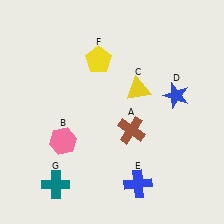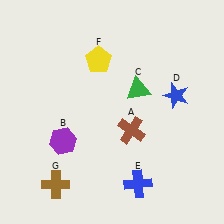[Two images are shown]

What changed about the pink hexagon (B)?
In Image 1, B is pink. In Image 2, it changed to purple.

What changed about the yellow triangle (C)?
In Image 1, C is yellow. In Image 2, it changed to green.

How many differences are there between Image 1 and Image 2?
There are 3 differences between the two images.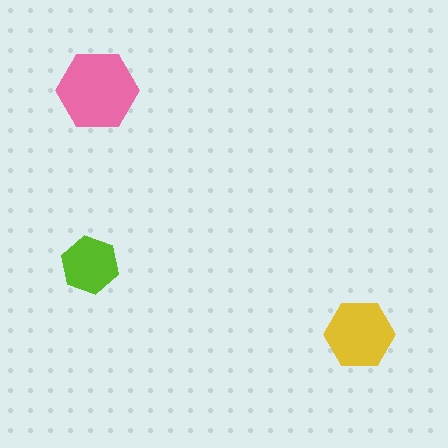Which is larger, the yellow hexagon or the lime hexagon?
The yellow one.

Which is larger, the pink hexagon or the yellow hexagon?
The pink one.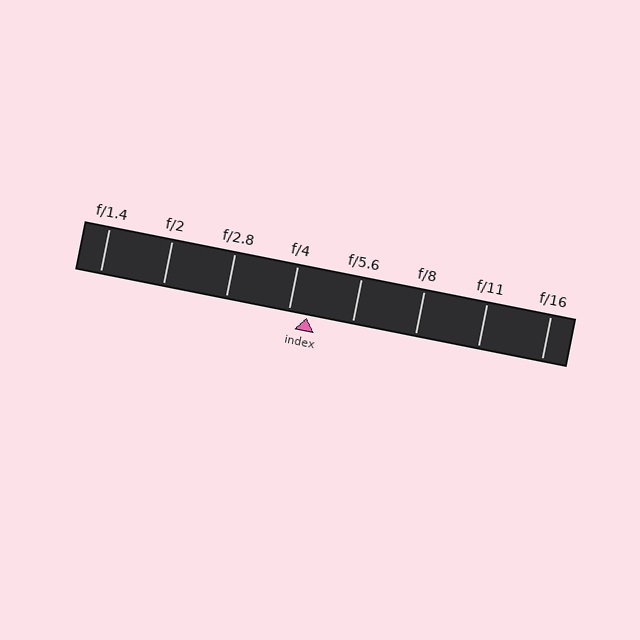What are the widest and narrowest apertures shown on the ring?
The widest aperture shown is f/1.4 and the narrowest is f/16.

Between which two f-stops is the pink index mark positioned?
The index mark is between f/4 and f/5.6.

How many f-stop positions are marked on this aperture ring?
There are 8 f-stop positions marked.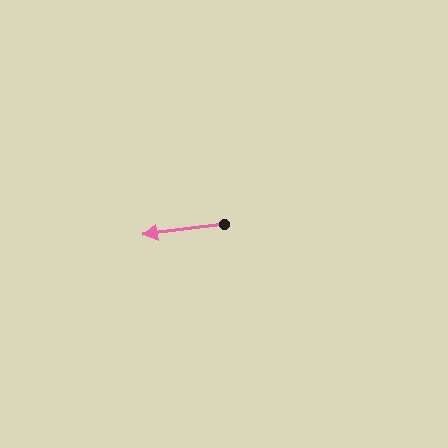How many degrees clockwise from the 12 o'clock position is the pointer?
Approximately 263 degrees.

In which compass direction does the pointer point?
West.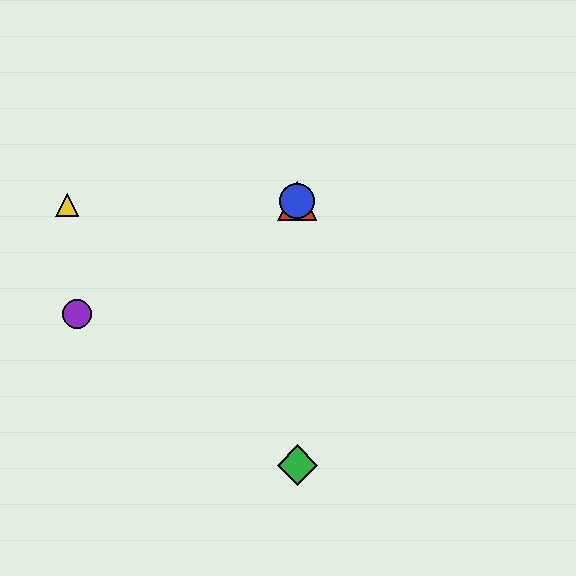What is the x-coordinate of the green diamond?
The green diamond is at x≈297.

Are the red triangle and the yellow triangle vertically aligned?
No, the red triangle is at x≈297 and the yellow triangle is at x≈67.